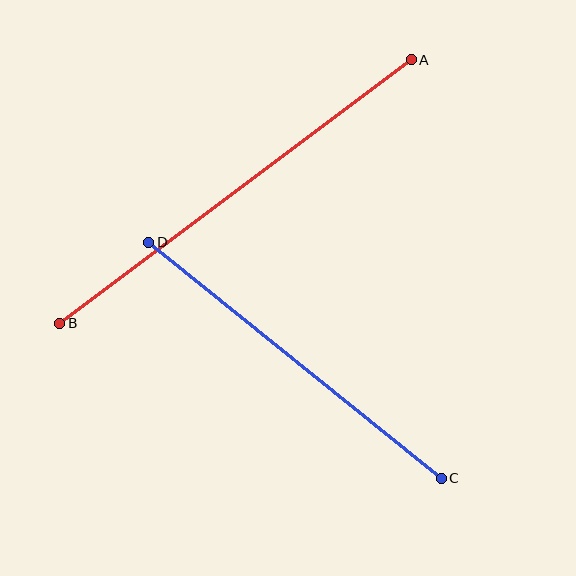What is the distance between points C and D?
The distance is approximately 376 pixels.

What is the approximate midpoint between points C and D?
The midpoint is at approximately (295, 360) pixels.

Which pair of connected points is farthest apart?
Points A and B are farthest apart.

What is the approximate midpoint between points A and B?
The midpoint is at approximately (235, 191) pixels.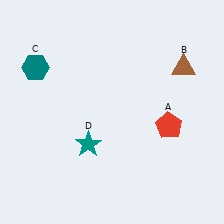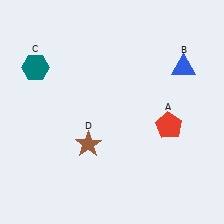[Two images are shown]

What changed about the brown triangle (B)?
In Image 1, B is brown. In Image 2, it changed to blue.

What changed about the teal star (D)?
In Image 1, D is teal. In Image 2, it changed to brown.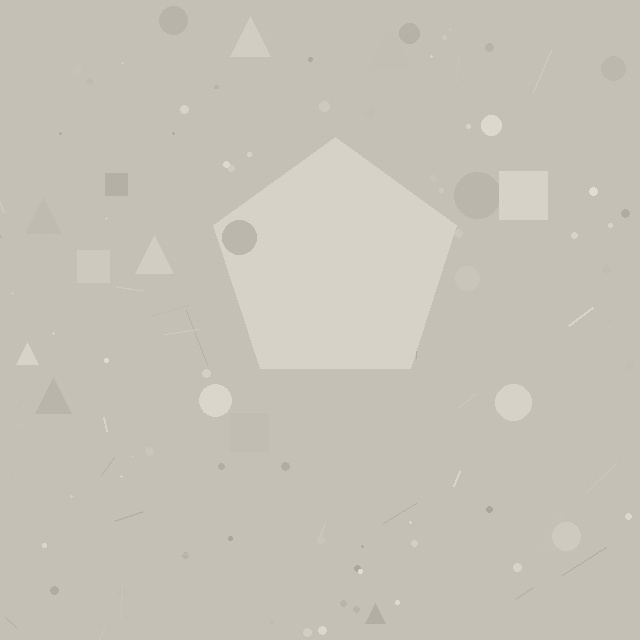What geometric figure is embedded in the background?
A pentagon is embedded in the background.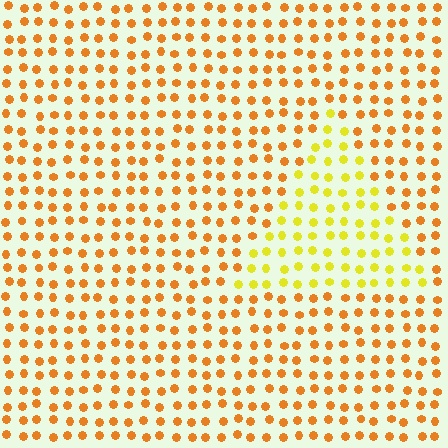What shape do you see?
I see a triangle.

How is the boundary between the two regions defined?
The boundary is defined purely by a slight shift in hue (about 34 degrees). Spacing, size, and orientation are identical on both sides.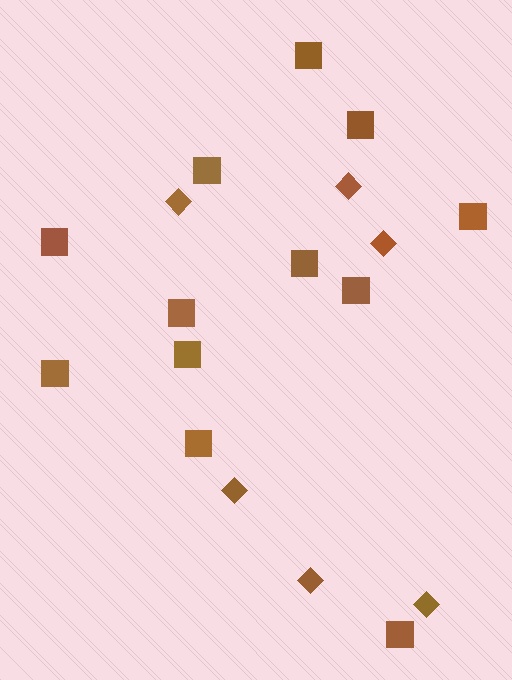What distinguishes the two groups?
There are 2 groups: one group of diamonds (6) and one group of squares (12).